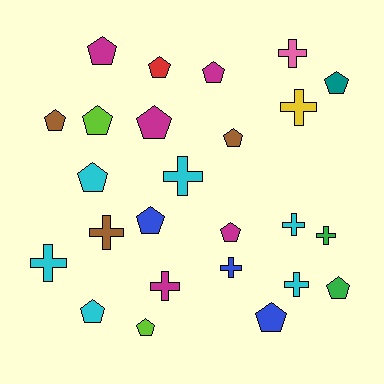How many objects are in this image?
There are 25 objects.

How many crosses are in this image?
There are 10 crosses.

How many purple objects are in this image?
There are no purple objects.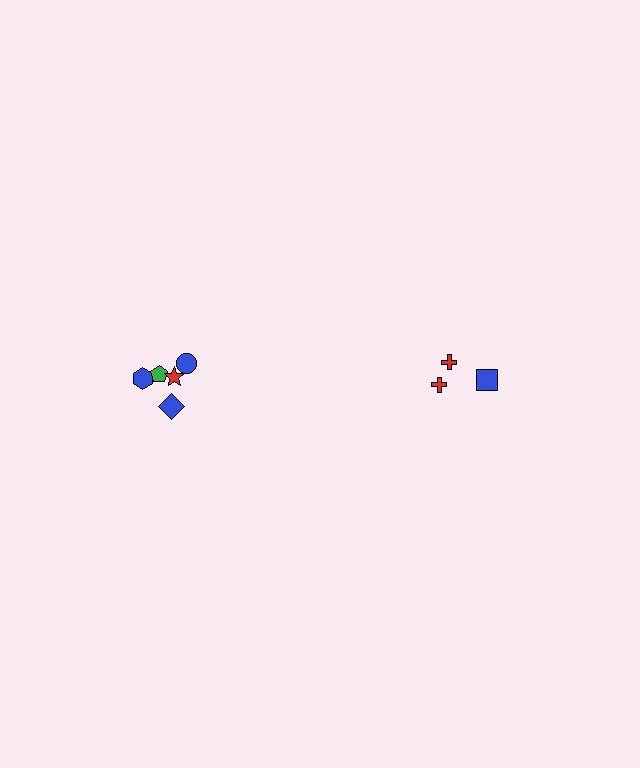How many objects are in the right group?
There are 3 objects.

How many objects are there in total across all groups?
There are 8 objects.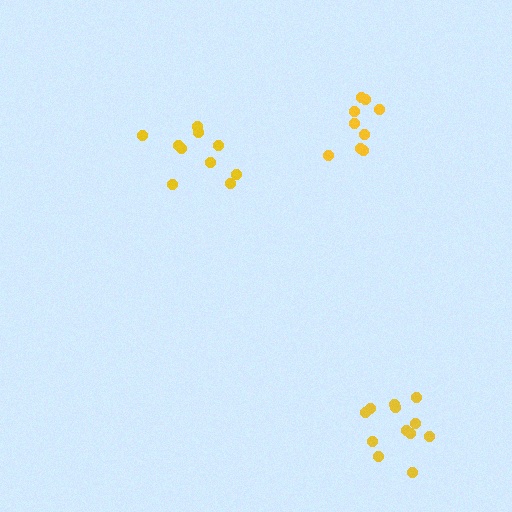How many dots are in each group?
Group 1: 12 dots, Group 2: 9 dots, Group 3: 10 dots (31 total).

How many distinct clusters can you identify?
There are 3 distinct clusters.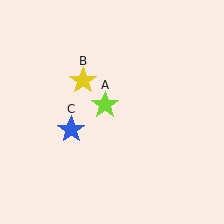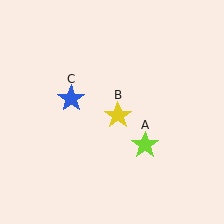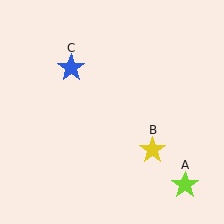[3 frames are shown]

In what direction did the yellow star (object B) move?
The yellow star (object B) moved down and to the right.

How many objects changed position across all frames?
3 objects changed position: lime star (object A), yellow star (object B), blue star (object C).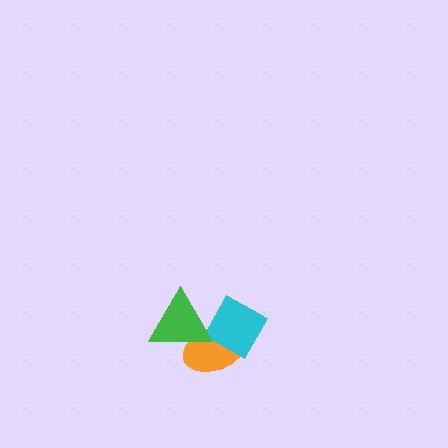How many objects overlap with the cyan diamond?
2 objects overlap with the cyan diamond.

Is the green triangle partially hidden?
No, no other shape covers it.